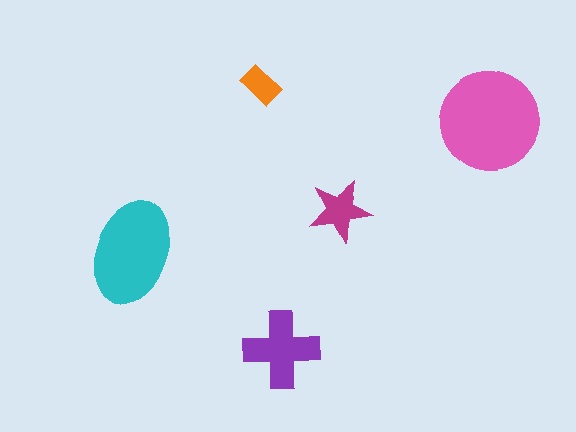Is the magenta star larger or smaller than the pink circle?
Smaller.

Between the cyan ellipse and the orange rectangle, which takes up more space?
The cyan ellipse.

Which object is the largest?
The pink circle.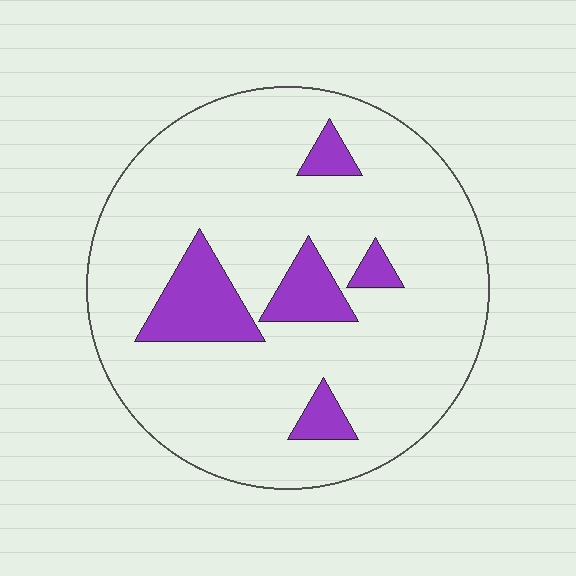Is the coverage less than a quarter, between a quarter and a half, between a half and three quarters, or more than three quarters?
Less than a quarter.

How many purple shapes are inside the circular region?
5.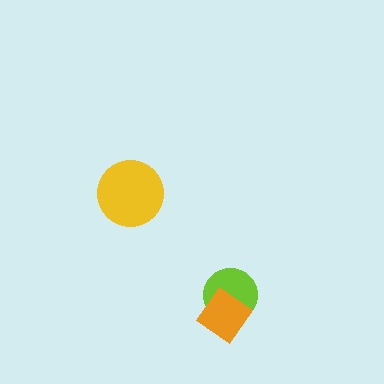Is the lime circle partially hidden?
Yes, it is partially covered by another shape.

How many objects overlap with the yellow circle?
0 objects overlap with the yellow circle.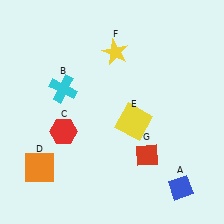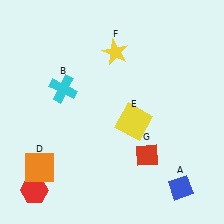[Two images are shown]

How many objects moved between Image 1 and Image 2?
1 object moved between the two images.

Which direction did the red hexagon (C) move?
The red hexagon (C) moved down.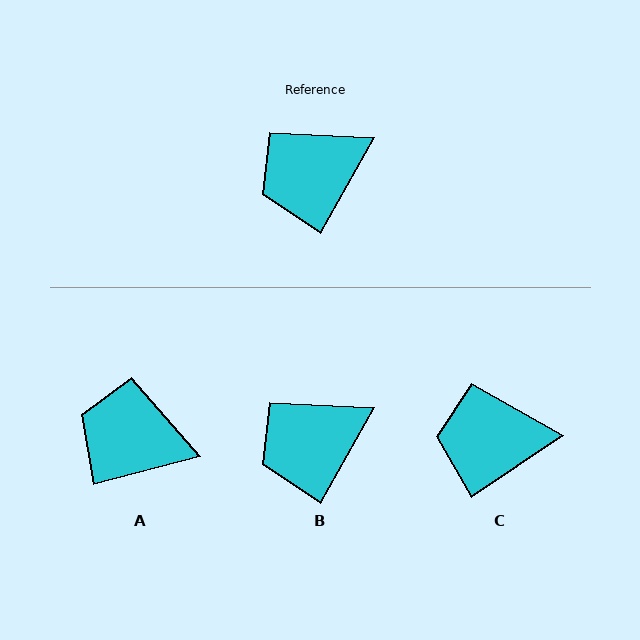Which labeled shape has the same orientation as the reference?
B.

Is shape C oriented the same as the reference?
No, it is off by about 26 degrees.